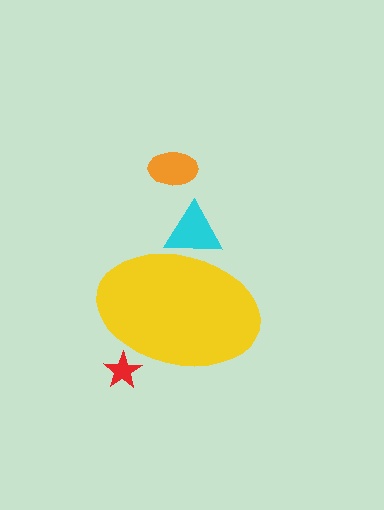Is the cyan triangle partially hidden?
Yes, the cyan triangle is partially hidden behind the yellow ellipse.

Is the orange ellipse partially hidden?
No, the orange ellipse is fully visible.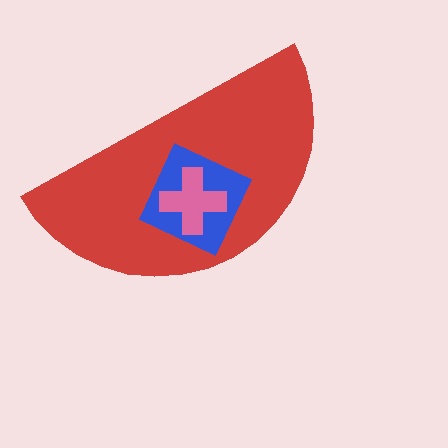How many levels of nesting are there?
3.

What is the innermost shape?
The pink cross.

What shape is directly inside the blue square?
The pink cross.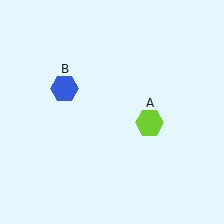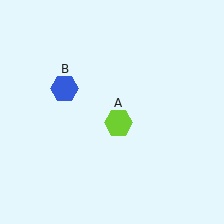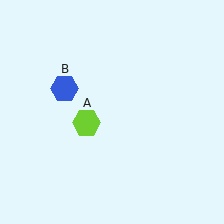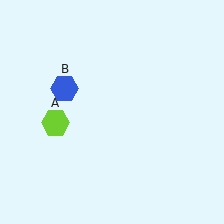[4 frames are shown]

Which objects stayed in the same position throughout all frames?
Blue hexagon (object B) remained stationary.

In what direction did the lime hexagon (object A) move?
The lime hexagon (object A) moved left.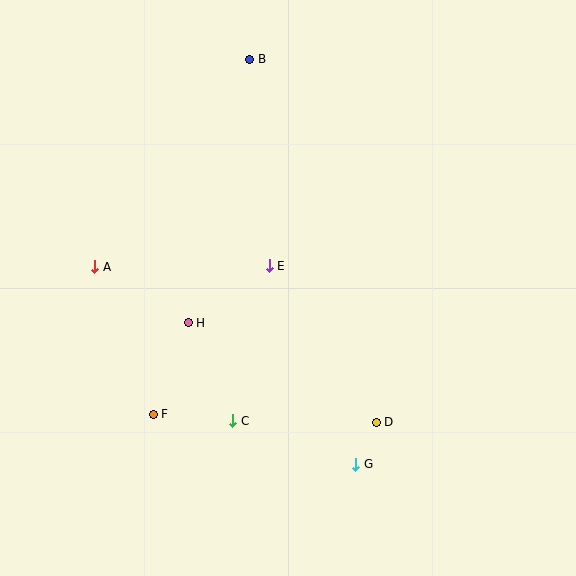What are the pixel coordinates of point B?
Point B is at (250, 59).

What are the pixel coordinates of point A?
Point A is at (95, 267).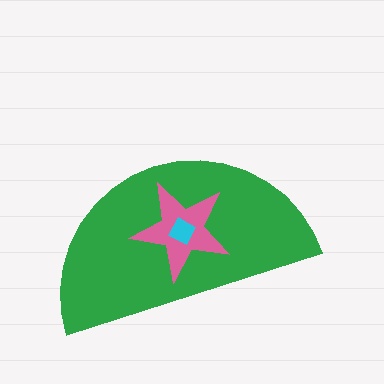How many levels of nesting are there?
3.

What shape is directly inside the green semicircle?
The pink star.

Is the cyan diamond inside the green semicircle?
Yes.